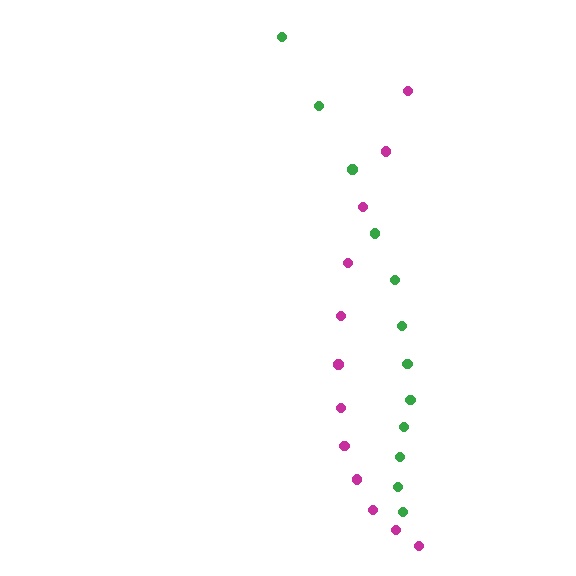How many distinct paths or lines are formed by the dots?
There are 2 distinct paths.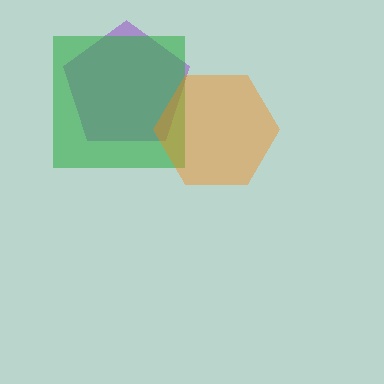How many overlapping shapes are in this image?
There are 3 overlapping shapes in the image.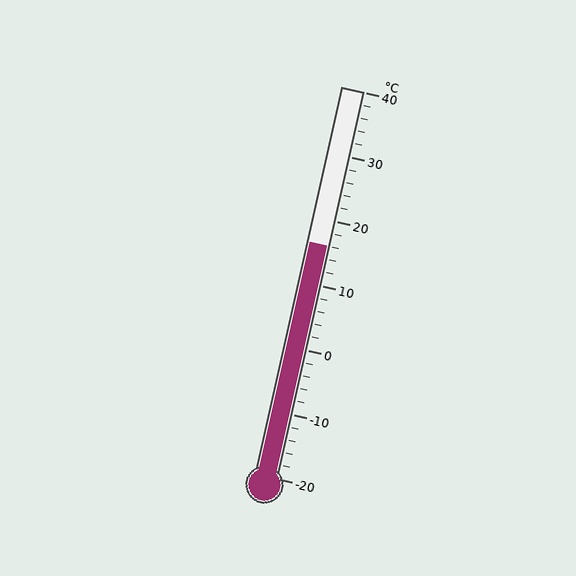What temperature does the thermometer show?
The thermometer shows approximately 16°C.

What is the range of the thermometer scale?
The thermometer scale ranges from -20°C to 40°C.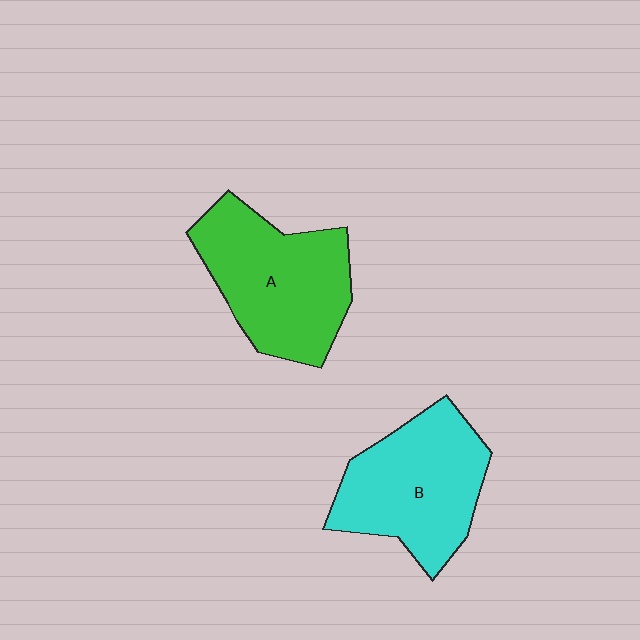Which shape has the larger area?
Shape A (green).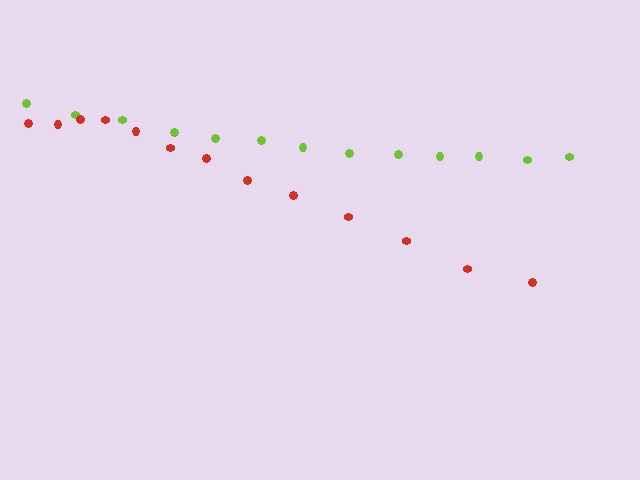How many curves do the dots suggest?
There are 2 distinct paths.